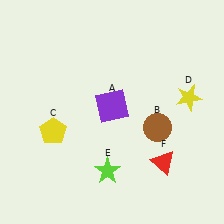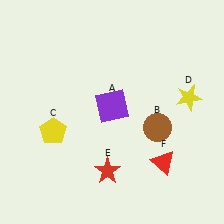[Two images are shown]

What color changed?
The star (E) changed from lime in Image 1 to red in Image 2.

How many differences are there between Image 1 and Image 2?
There is 1 difference between the two images.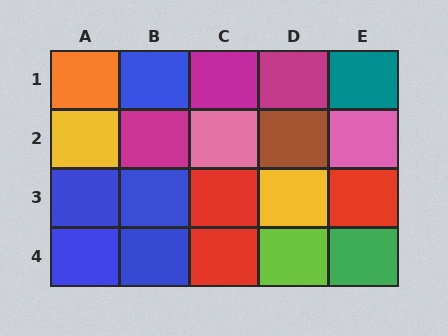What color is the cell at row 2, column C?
Pink.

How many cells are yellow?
2 cells are yellow.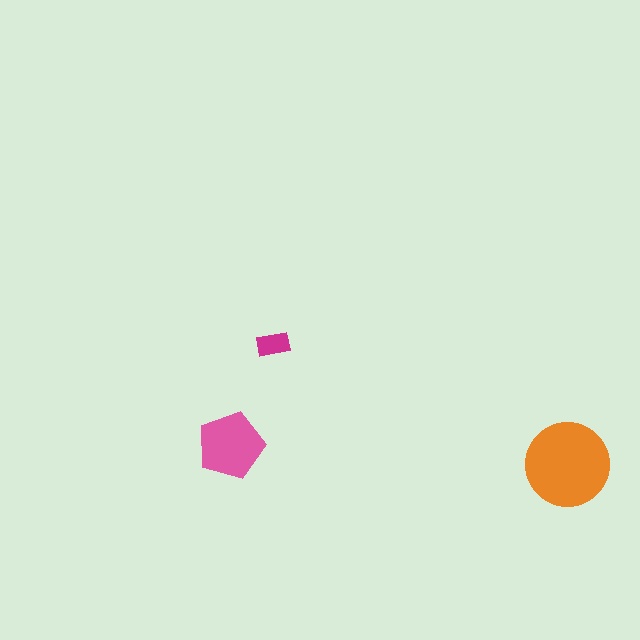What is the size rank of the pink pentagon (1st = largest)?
2nd.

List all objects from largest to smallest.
The orange circle, the pink pentagon, the magenta rectangle.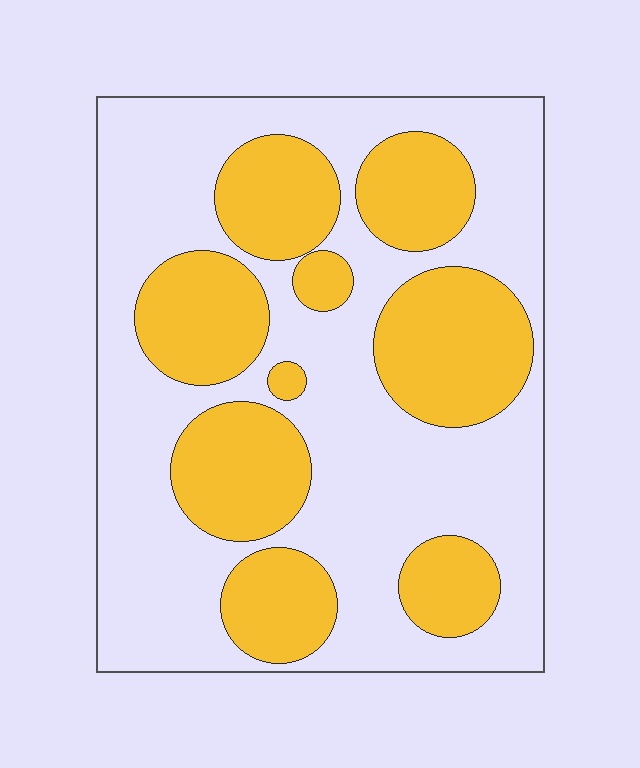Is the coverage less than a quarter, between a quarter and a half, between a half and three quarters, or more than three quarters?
Between a quarter and a half.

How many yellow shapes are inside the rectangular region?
9.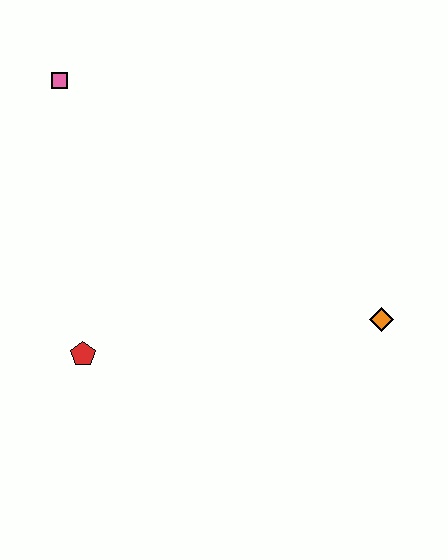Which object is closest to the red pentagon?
The pink square is closest to the red pentagon.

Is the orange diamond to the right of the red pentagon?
Yes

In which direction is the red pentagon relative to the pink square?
The red pentagon is below the pink square.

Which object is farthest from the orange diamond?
The pink square is farthest from the orange diamond.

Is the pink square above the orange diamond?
Yes